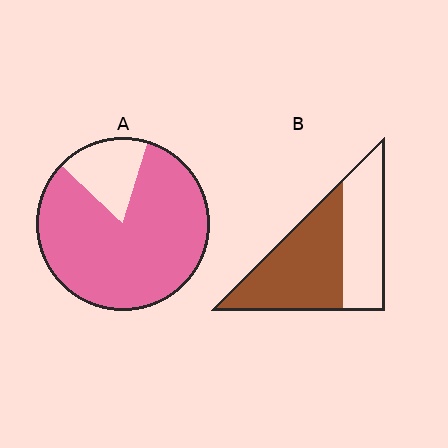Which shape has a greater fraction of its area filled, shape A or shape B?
Shape A.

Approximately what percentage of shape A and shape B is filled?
A is approximately 85% and B is approximately 60%.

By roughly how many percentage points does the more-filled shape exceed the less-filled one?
By roughly 25 percentage points (A over B).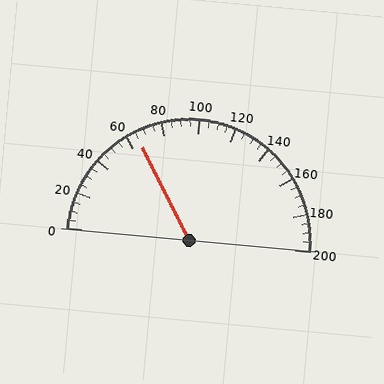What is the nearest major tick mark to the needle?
The nearest major tick mark is 60.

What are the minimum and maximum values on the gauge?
The gauge ranges from 0 to 200.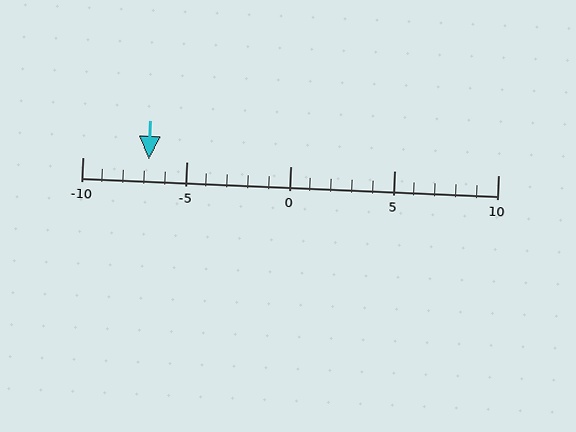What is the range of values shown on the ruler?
The ruler shows values from -10 to 10.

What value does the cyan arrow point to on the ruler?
The cyan arrow points to approximately -7.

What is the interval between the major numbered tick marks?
The major tick marks are spaced 5 units apart.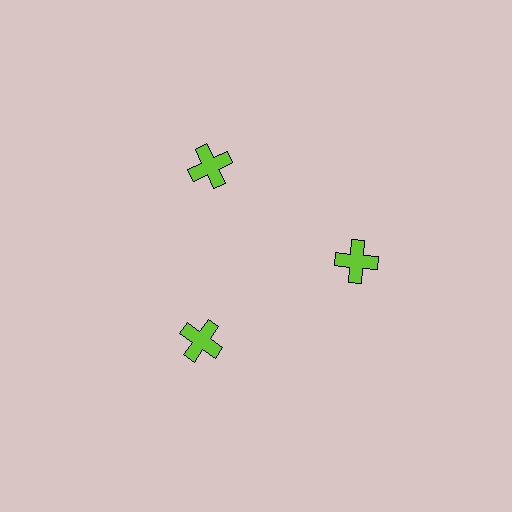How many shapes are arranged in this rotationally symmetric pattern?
There are 3 shapes, arranged in 3 groups of 1.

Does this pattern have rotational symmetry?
Yes, this pattern has 3-fold rotational symmetry. It looks the same after rotating 120 degrees around the center.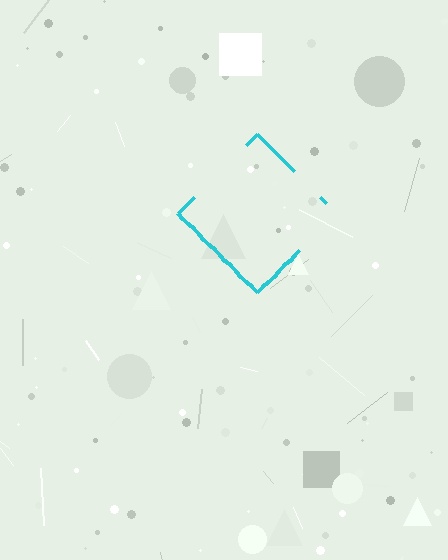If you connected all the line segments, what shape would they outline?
They would outline a diamond.